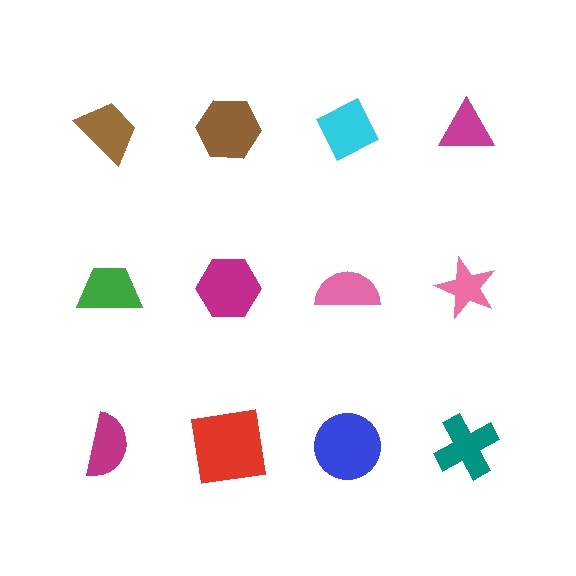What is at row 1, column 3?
A cyan diamond.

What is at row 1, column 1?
A brown trapezoid.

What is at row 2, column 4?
A pink star.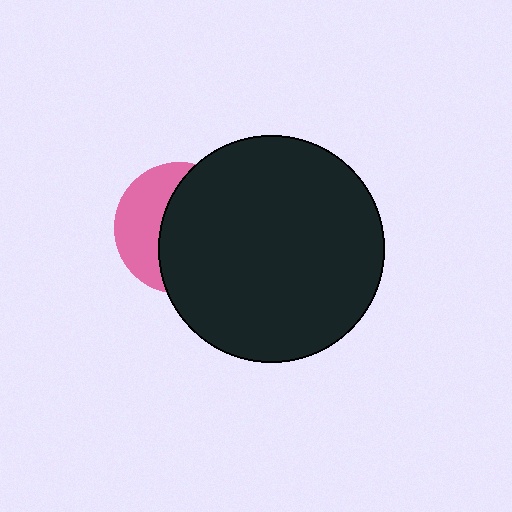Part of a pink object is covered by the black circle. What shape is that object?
It is a circle.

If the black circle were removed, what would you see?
You would see the complete pink circle.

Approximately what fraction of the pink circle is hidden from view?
Roughly 62% of the pink circle is hidden behind the black circle.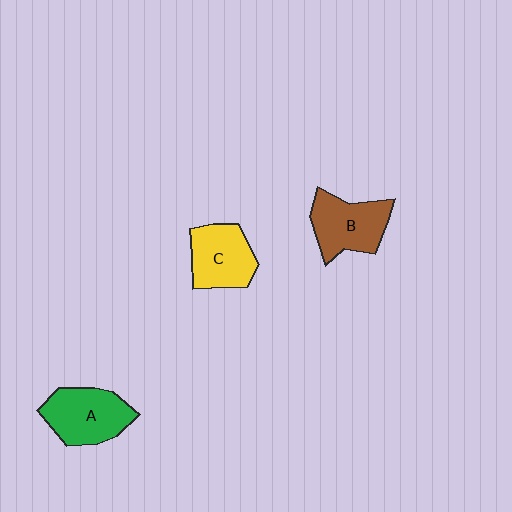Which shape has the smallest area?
Shape C (yellow).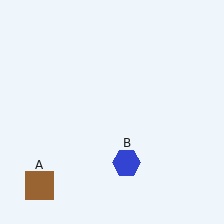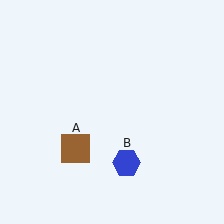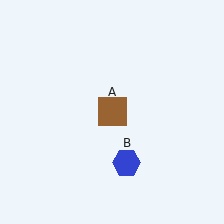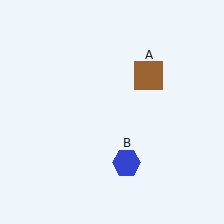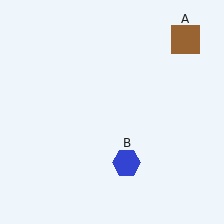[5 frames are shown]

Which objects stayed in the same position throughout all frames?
Blue hexagon (object B) remained stationary.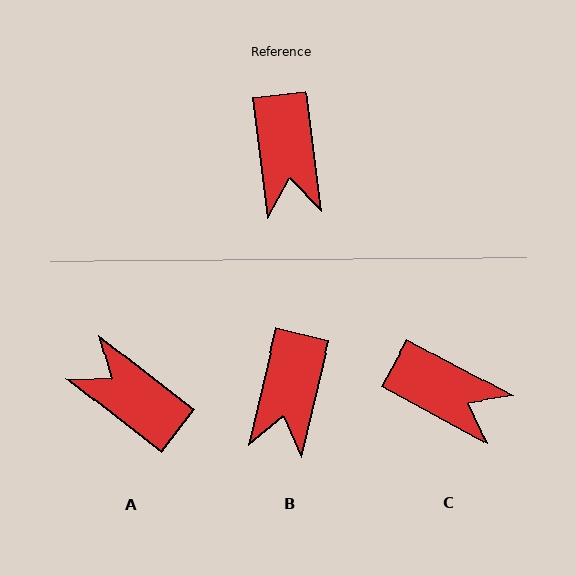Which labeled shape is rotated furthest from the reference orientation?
A, about 135 degrees away.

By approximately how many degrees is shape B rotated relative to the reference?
Approximately 20 degrees clockwise.